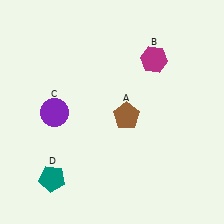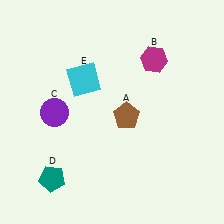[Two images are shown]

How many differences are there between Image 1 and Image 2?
There is 1 difference between the two images.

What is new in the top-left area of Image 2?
A cyan square (E) was added in the top-left area of Image 2.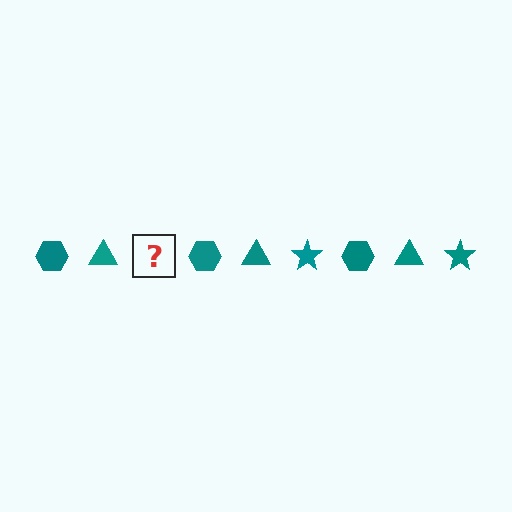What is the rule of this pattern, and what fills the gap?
The rule is that the pattern cycles through hexagon, triangle, star shapes in teal. The gap should be filled with a teal star.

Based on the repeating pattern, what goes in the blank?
The blank should be a teal star.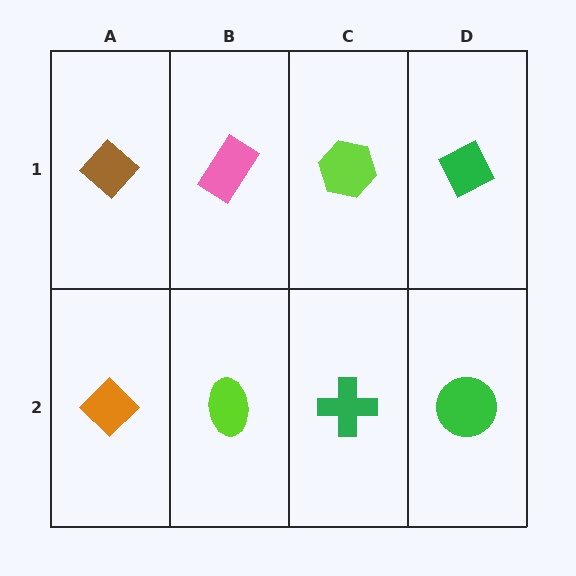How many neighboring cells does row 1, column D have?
2.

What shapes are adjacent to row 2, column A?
A brown diamond (row 1, column A), a lime ellipse (row 2, column B).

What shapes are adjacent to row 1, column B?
A lime ellipse (row 2, column B), a brown diamond (row 1, column A), a lime hexagon (row 1, column C).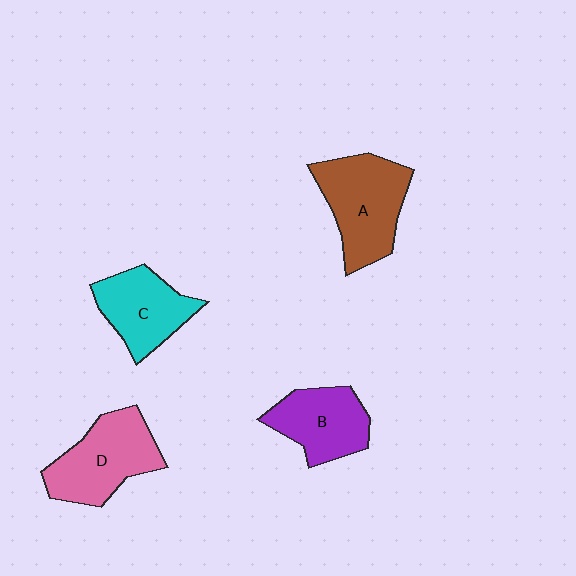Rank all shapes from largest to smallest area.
From largest to smallest: A (brown), D (pink), C (cyan), B (purple).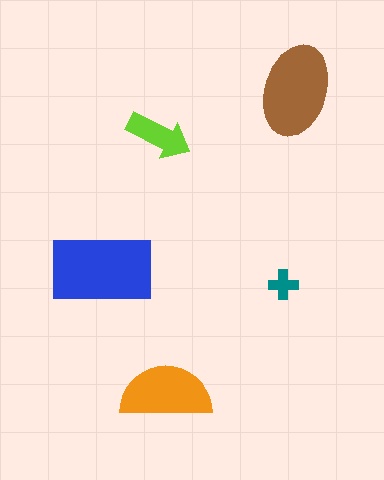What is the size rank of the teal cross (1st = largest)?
5th.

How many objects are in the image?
There are 5 objects in the image.